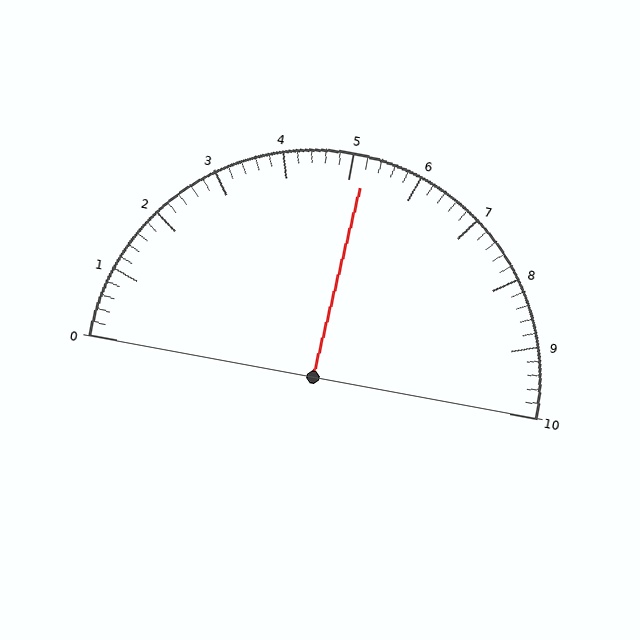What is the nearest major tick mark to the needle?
The nearest major tick mark is 5.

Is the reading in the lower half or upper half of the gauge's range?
The reading is in the upper half of the range (0 to 10).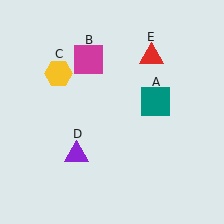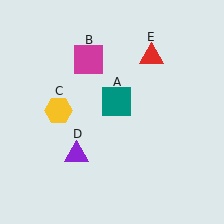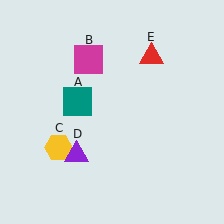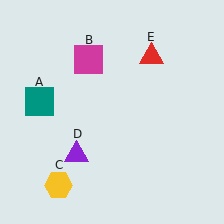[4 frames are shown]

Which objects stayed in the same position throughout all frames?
Magenta square (object B) and purple triangle (object D) and red triangle (object E) remained stationary.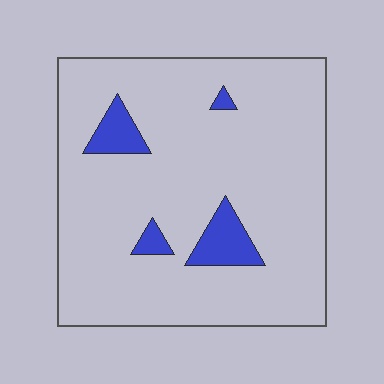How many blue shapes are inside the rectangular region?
4.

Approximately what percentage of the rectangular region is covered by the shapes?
Approximately 10%.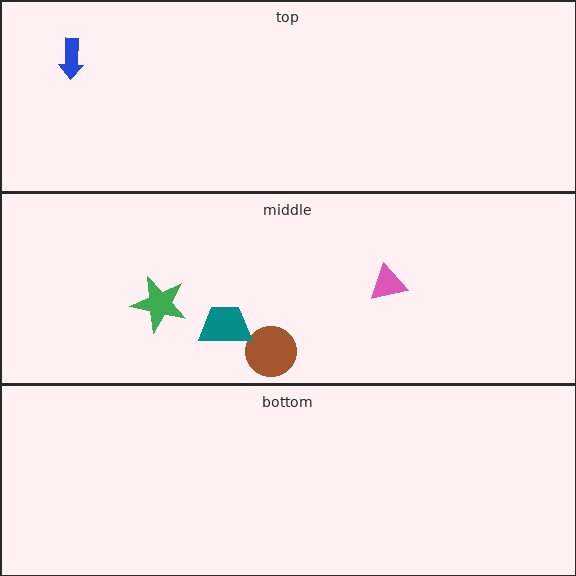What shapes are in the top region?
The blue arrow.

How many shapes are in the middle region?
4.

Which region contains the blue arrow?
The top region.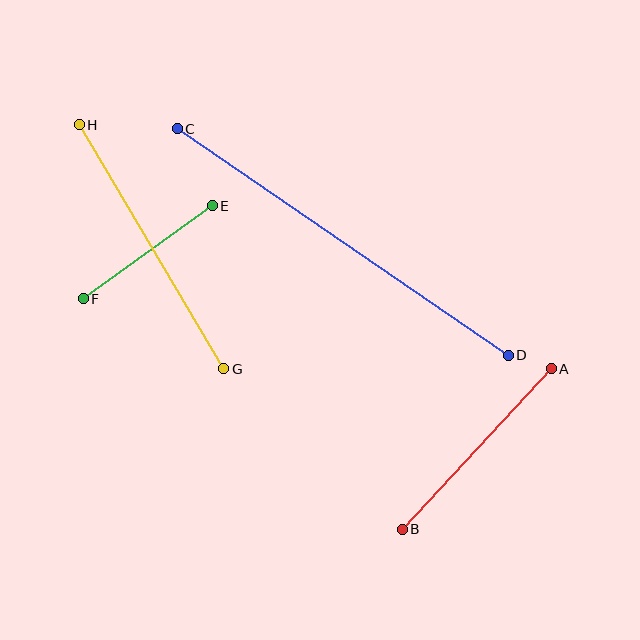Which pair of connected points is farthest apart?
Points C and D are farthest apart.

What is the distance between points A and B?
The distance is approximately 219 pixels.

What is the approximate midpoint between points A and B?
The midpoint is at approximately (477, 449) pixels.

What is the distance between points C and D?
The distance is approximately 401 pixels.